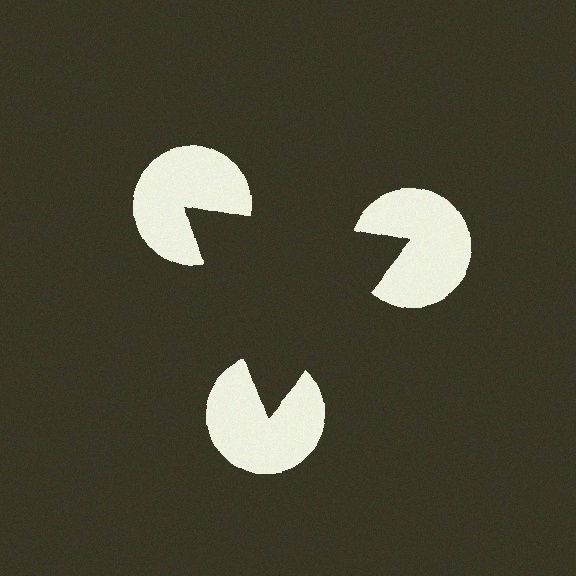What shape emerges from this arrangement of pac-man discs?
An illusory triangle — its edges are inferred from the aligned wedge cuts in the pac-man discs, not physically drawn.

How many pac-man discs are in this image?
There are 3 — one at each vertex of the illusory triangle.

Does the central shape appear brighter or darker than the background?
It typically appears slightly darker than the background, even though no actual brightness change is drawn.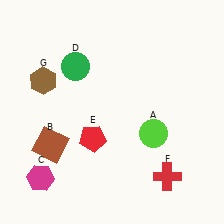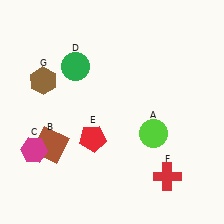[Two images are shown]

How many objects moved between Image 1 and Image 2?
1 object moved between the two images.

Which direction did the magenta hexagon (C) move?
The magenta hexagon (C) moved up.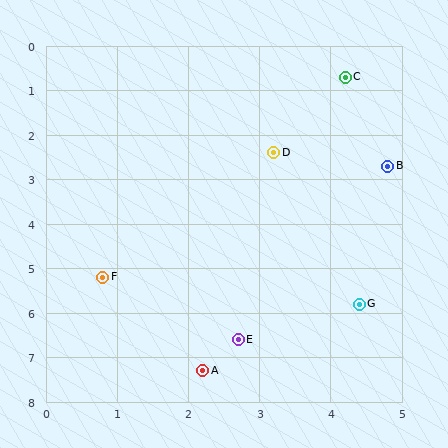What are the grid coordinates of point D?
Point D is at approximately (3.2, 2.4).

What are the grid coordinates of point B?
Point B is at approximately (4.8, 2.7).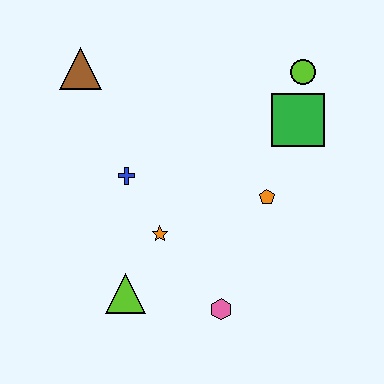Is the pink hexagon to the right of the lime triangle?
Yes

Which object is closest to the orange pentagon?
The green square is closest to the orange pentagon.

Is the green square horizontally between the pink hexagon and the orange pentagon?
No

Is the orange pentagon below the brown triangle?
Yes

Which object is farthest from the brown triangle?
The pink hexagon is farthest from the brown triangle.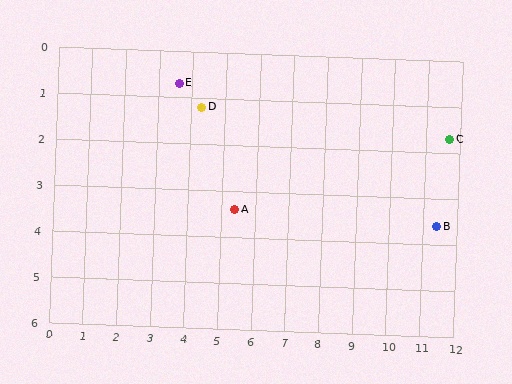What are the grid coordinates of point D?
Point D is at approximately (4.3, 1.2).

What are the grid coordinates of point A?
Point A is at approximately (5.4, 3.4).